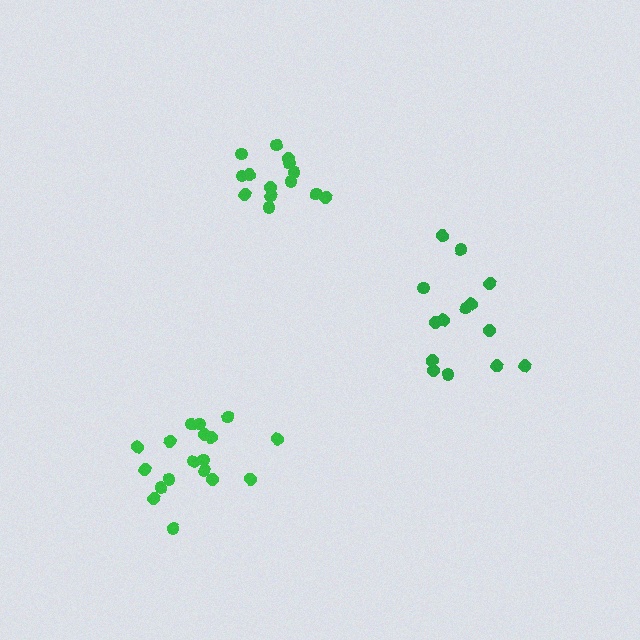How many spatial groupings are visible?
There are 3 spatial groupings.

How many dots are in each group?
Group 1: 14 dots, Group 2: 18 dots, Group 3: 14 dots (46 total).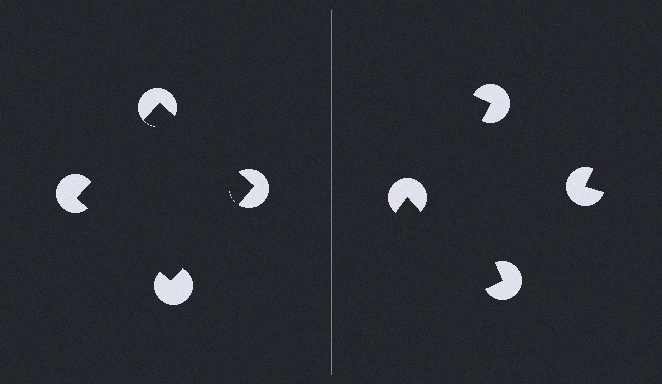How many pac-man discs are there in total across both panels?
8 — 4 on each side.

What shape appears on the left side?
An illusory square.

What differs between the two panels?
The pac-man discs are positioned identically on both sides; only the wedge orientations differ. On the left they align to a square; on the right they are misaligned.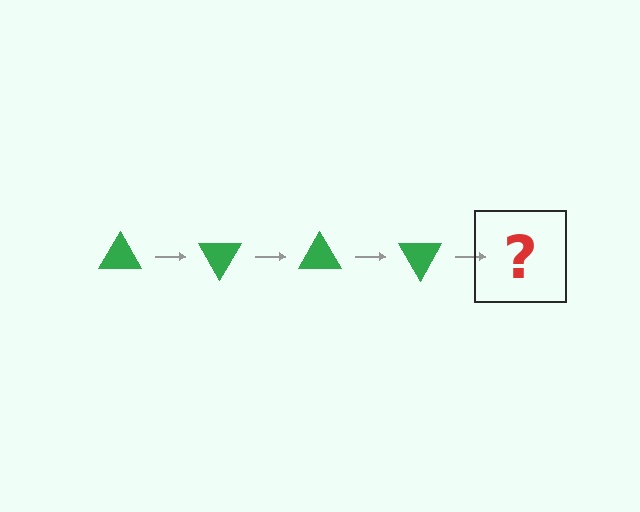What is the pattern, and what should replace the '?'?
The pattern is that the triangle rotates 60 degrees each step. The '?' should be a green triangle rotated 240 degrees.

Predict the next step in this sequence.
The next step is a green triangle rotated 240 degrees.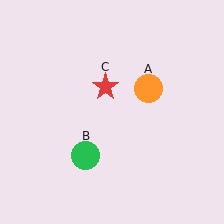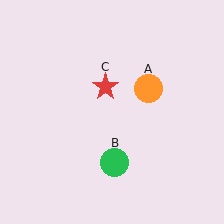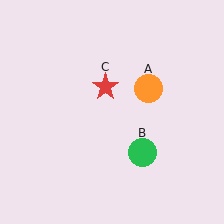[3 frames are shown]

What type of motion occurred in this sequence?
The green circle (object B) rotated counterclockwise around the center of the scene.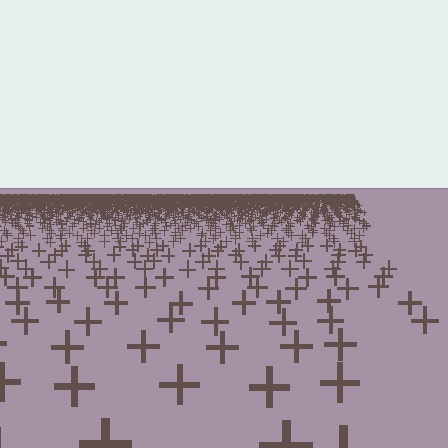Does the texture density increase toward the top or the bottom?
Density increases toward the top.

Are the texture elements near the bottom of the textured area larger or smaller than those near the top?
Larger. Near the bottom, elements are closer to the viewer and appear at a bigger on-screen size.